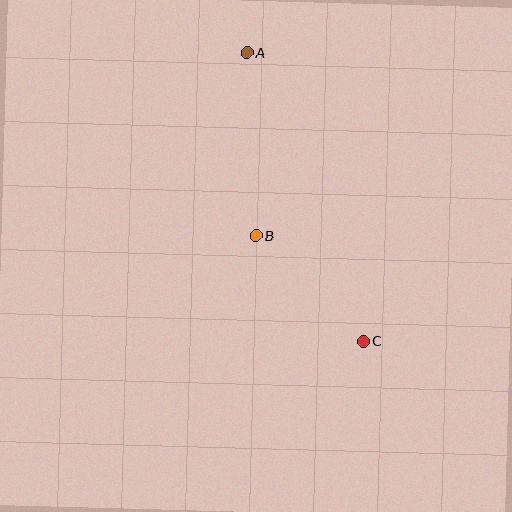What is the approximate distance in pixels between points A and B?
The distance between A and B is approximately 183 pixels.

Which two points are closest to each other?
Points B and C are closest to each other.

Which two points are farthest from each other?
Points A and C are farthest from each other.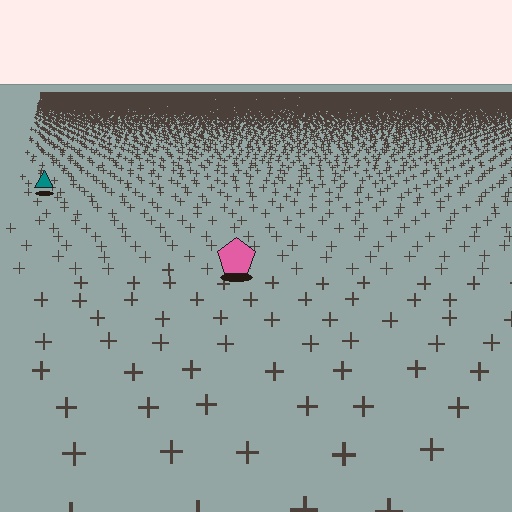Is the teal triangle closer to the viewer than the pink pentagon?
No. The pink pentagon is closer — you can tell from the texture gradient: the ground texture is coarser near it.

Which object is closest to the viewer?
The pink pentagon is closest. The texture marks near it are larger and more spread out.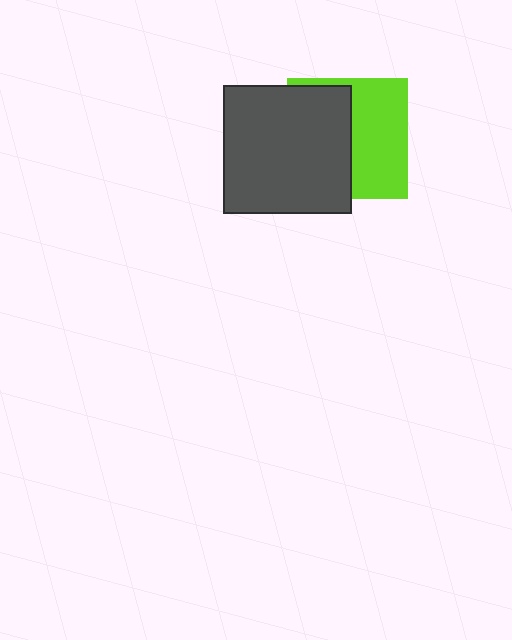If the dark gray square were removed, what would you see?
You would see the complete lime square.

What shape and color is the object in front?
The object in front is a dark gray square.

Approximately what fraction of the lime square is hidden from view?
Roughly 50% of the lime square is hidden behind the dark gray square.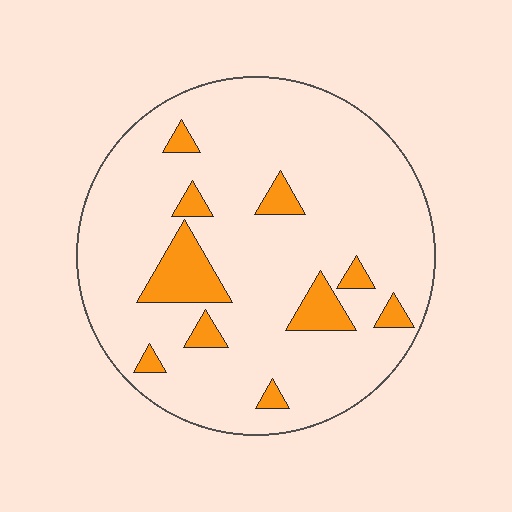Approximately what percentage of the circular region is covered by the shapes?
Approximately 10%.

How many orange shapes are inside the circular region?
10.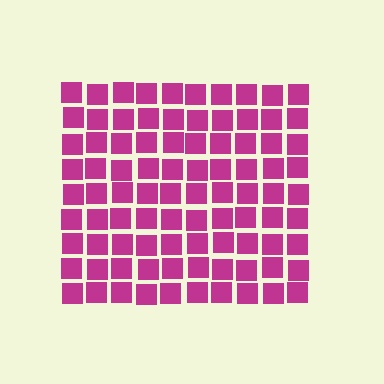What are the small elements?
The small elements are squares.